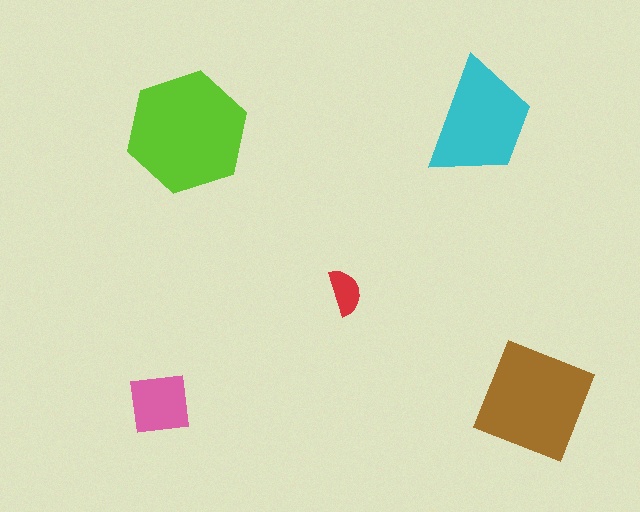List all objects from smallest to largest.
The red semicircle, the pink square, the cyan trapezoid, the brown square, the lime hexagon.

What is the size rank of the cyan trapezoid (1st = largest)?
3rd.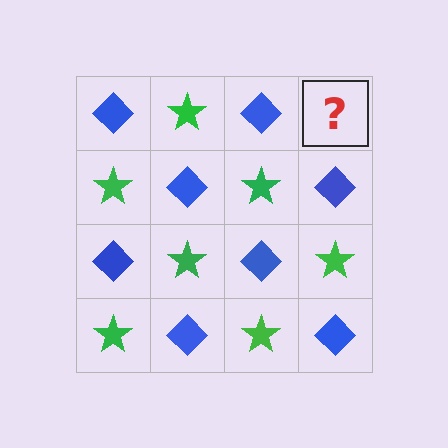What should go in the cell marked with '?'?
The missing cell should contain a green star.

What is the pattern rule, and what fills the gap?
The rule is that it alternates blue diamond and green star in a checkerboard pattern. The gap should be filled with a green star.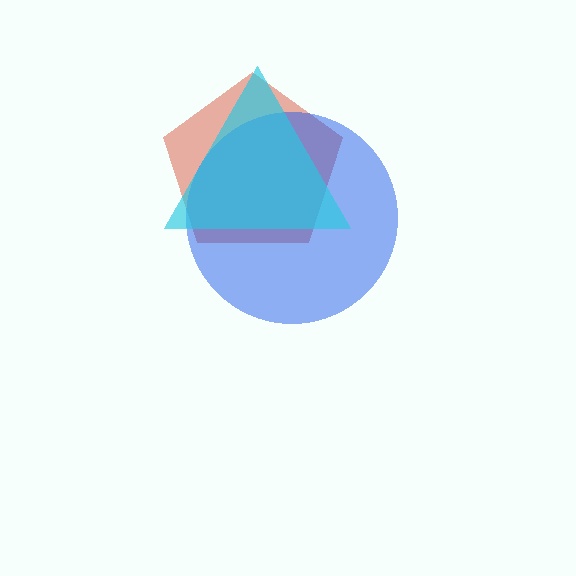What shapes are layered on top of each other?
The layered shapes are: a red pentagon, a blue circle, a cyan triangle.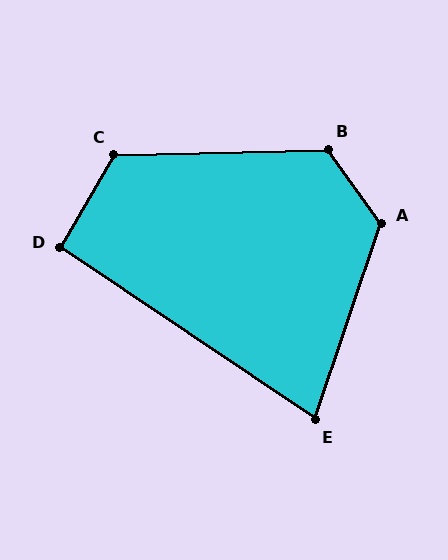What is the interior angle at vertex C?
Approximately 121 degrees (obtuse).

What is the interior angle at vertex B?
Approximately 124 degrees (obtuse).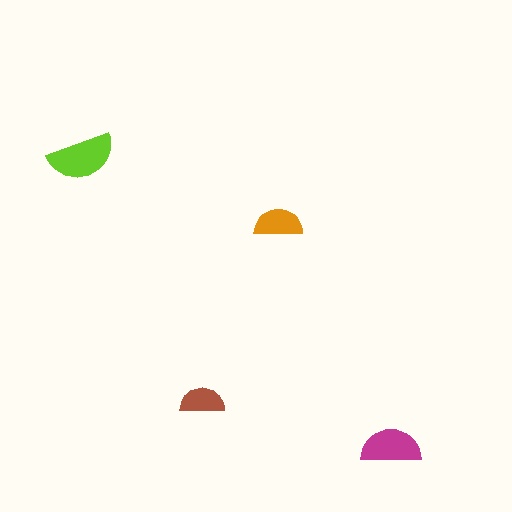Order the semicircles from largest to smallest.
the lime one, the magenta one, the orange one, the brown one.